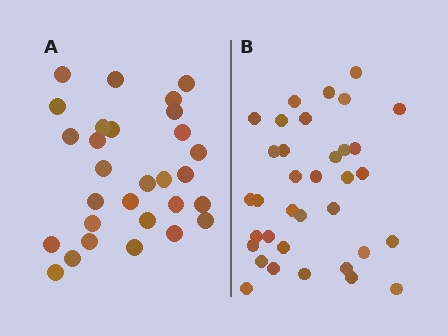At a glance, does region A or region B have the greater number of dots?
Region B (the right region) has more dots.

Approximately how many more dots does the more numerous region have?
Region B has about 6 more dots than region A.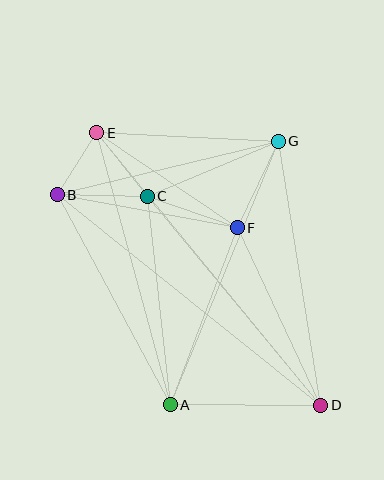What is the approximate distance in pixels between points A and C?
The distance between A and C is approximately 210 pixels.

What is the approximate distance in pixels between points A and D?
The distance between A and D is approximately 151 pixels.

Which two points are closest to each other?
Points B and E are closest to each other.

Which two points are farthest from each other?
Points D and E are farthest from each other.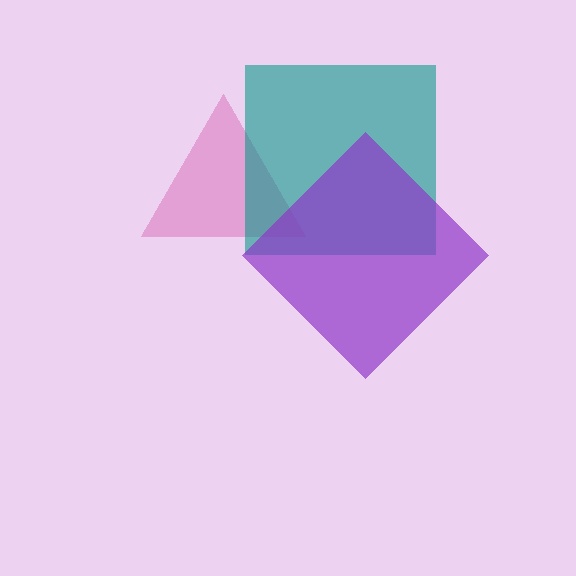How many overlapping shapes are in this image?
There are 3 overlapping shapes in the image.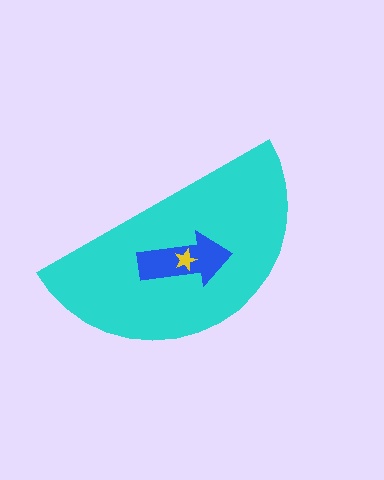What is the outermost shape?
The cyan semicircle.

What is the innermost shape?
The yellow star.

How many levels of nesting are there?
3.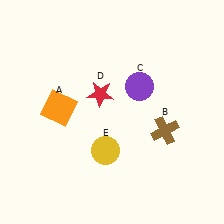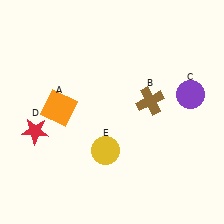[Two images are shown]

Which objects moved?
The objects that moved are: the brown cross (B), the purple circle (C), the red star (D).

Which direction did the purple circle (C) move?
The purple circle (C) moved right.